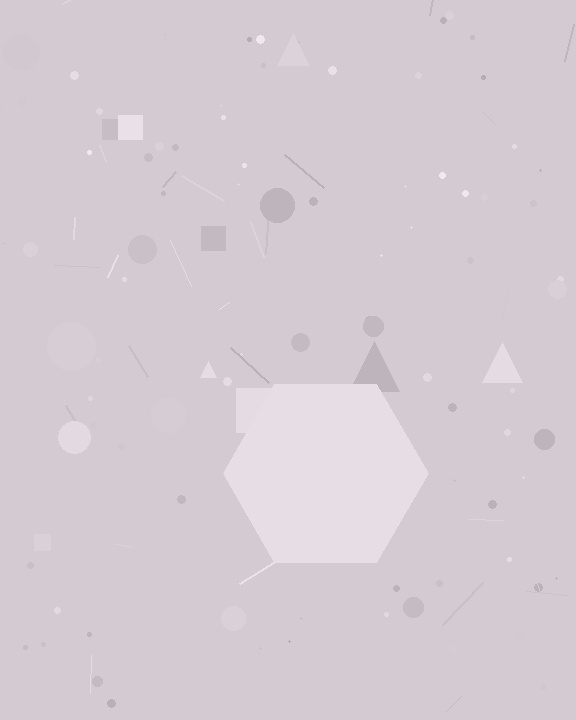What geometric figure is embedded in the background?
A hexagon is embedded in the background.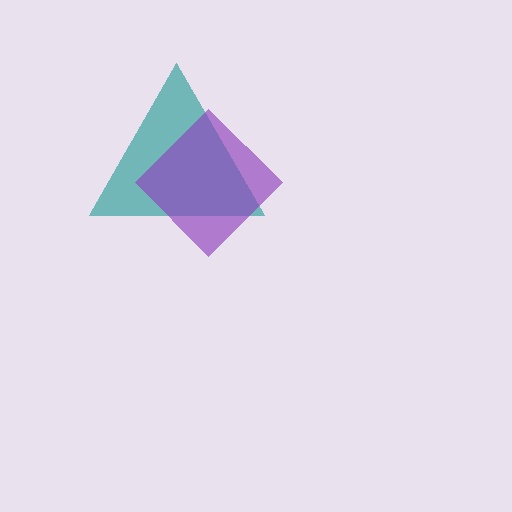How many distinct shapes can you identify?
There are 2 distinct shapes: a teal triangle, a purple diamond.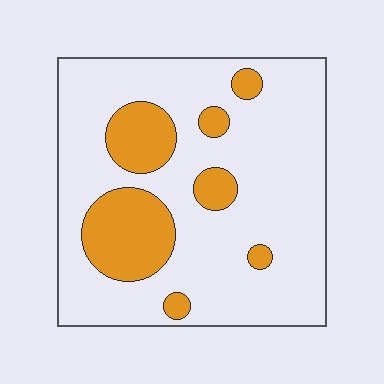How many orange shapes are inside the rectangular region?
7.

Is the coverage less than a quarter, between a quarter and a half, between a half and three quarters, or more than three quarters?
Less than a quarter.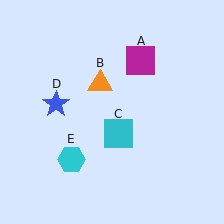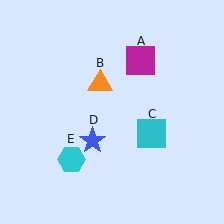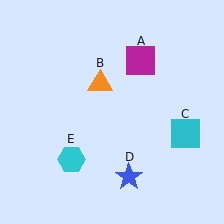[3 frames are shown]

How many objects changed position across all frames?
2 objects changed position: cyan square (object C), blue star (object D).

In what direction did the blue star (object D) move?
The blue star (object D) moved down and to the right.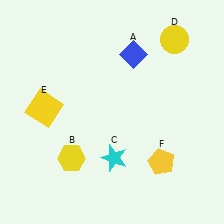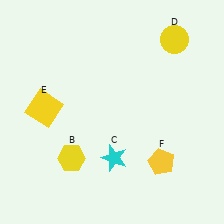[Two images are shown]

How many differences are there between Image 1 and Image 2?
There is 1 difference between the two images.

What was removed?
The blue diamond (A) was removed in Image 2.